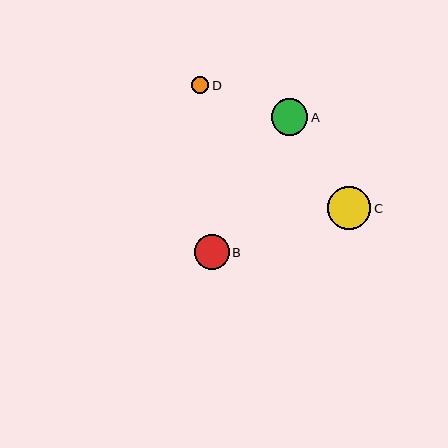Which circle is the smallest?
Circle D is the smallest with a size of approximately 17 pixels.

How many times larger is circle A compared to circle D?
Circle A is approximately 2.1 times the size of circle D.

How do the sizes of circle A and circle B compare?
Circle A and circle B are approximately the same size.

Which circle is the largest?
Circle C is the largest with a size of approximately 43 pixels.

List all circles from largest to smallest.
From largest to smallest: C, A, B, D.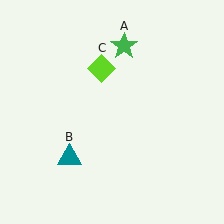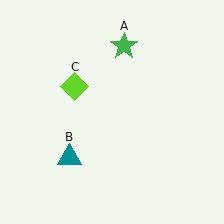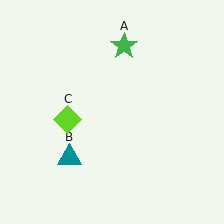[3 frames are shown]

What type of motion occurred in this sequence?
The lime diamond (object C) rotated counterclockwise around the center of the scene.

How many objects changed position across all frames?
1 object changed position: lime diamond (object C).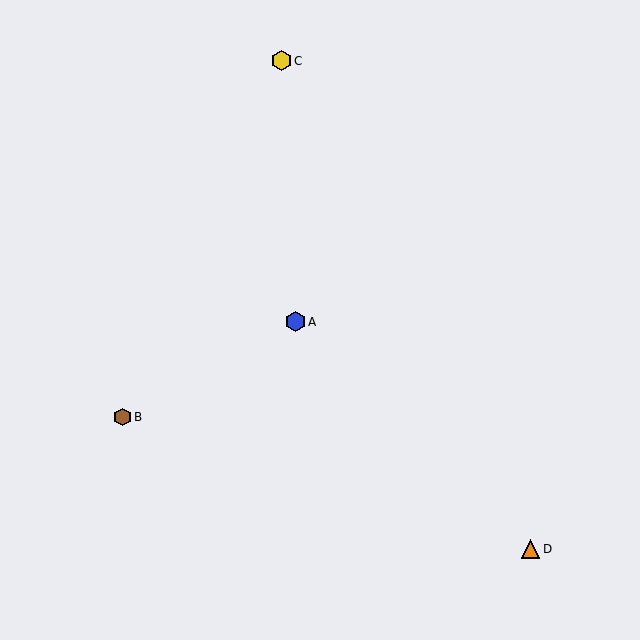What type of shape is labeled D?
Shape D is an orange triangle.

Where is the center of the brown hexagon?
The center of the brown hexagon is at (122, 417).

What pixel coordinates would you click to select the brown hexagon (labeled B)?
Click at (122, 417) to select the brown hexagon B.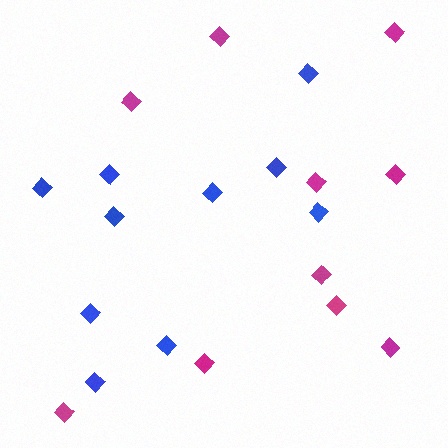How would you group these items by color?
There are 2 groups: one group of blue diamonds (10) and one group of magenta diamonds (10).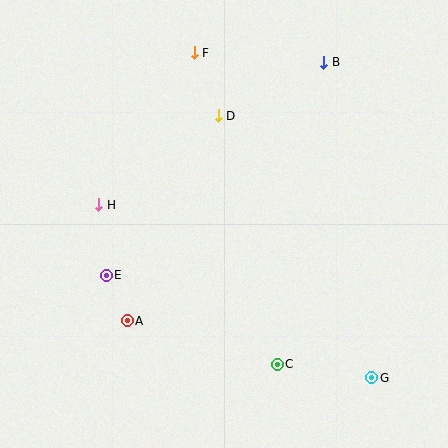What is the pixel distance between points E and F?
The distance between E and F is 239 pixels.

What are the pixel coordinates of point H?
Point H is at (99, 205).